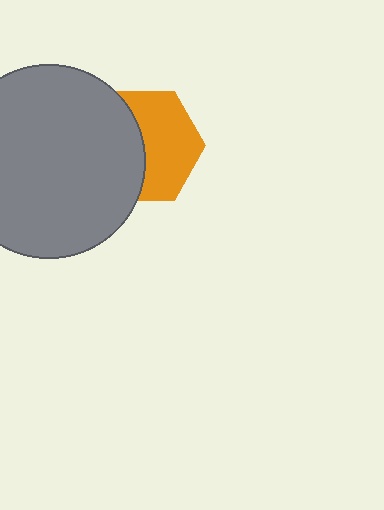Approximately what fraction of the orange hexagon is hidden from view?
Roughly 46% of the orange hexagon is hidden behind the gray circle.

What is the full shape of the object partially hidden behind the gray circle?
The partially hidden object is an orange hexagon.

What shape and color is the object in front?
The object in front is a gray circle.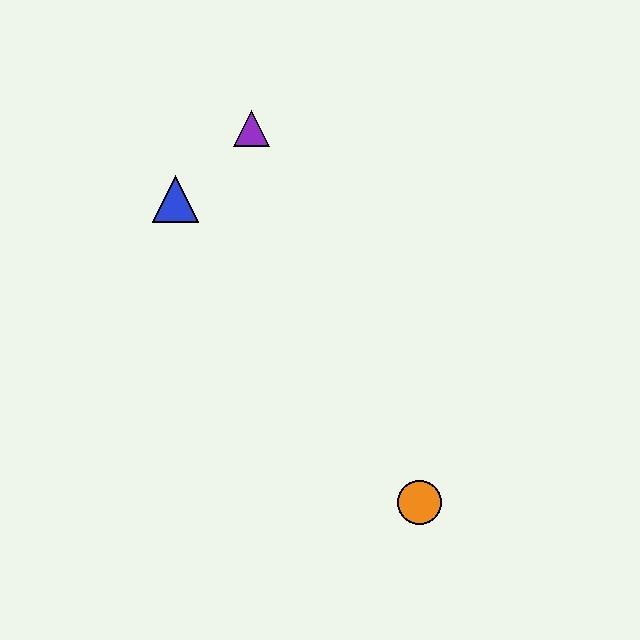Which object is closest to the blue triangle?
The purple triangle is closest to the blue triangle.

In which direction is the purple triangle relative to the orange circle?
The purple triangle is above the orange circle.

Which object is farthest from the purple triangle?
The orange circle is farthest from the purple triangle.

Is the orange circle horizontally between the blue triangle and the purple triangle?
No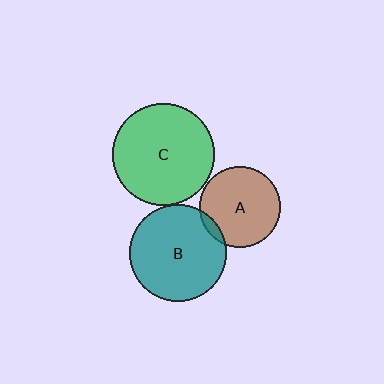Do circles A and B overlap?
Yes.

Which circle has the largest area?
Circle C (green).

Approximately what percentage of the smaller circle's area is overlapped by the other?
Approximately 5%.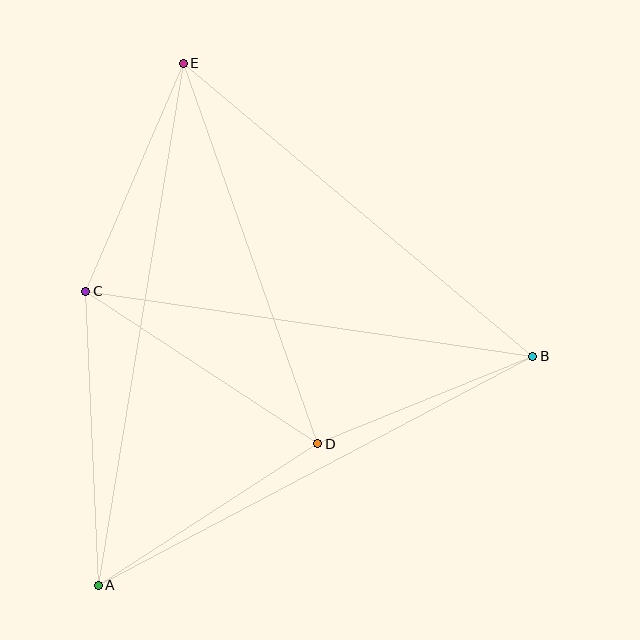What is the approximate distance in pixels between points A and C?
The distance between A and C is approximately 295 pixels.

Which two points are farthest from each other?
Points A and E are farthest from each other.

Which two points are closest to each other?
Points B and D are closest to each other.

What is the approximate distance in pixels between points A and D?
The distance between A and D is approximately 261 pixels.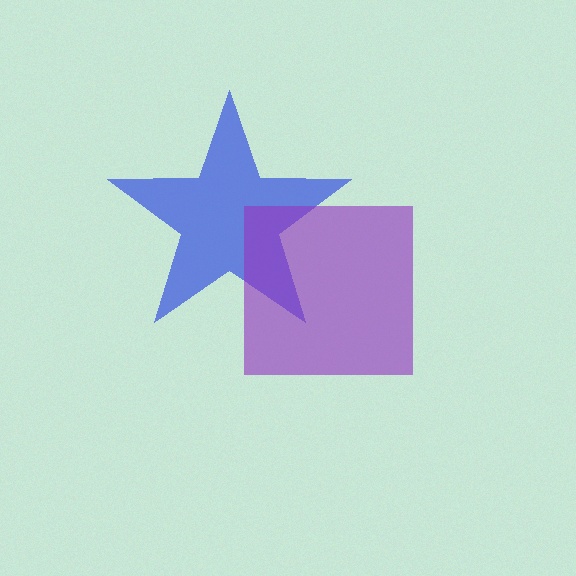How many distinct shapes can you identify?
There are 2 distinct shapes: a blue star, a purple square.